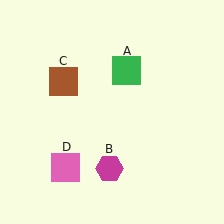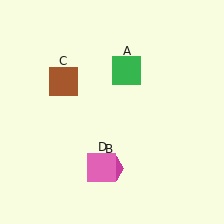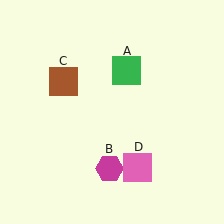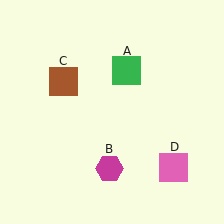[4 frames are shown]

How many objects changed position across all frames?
1 object changed position: pink square (object D).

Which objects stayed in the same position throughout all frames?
Green square (object A) and magenta hexagon (object B) and brown square (object C) remained stationary.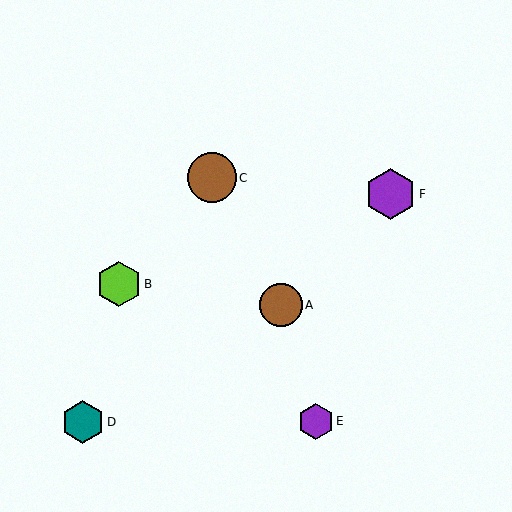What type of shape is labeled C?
Shape C is a brown circle.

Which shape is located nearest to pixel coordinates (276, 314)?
The brown circle (labeled A) at (281, 305) is nearest to that location.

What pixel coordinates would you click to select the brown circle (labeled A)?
Click at (281, 305) to select the brown circle A.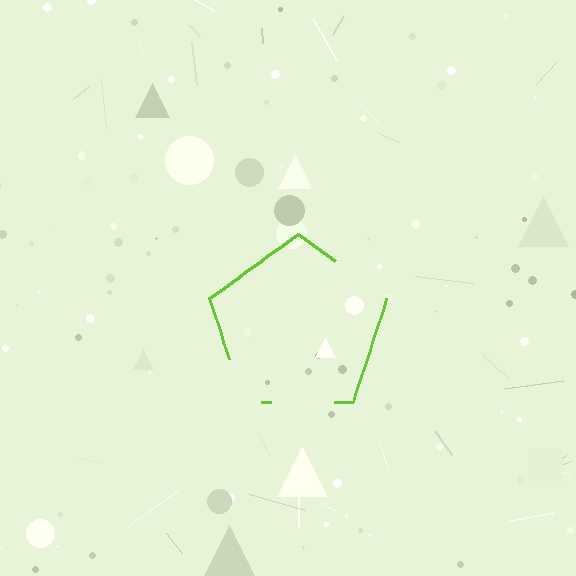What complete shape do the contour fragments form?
The contour fragments form a pentagon.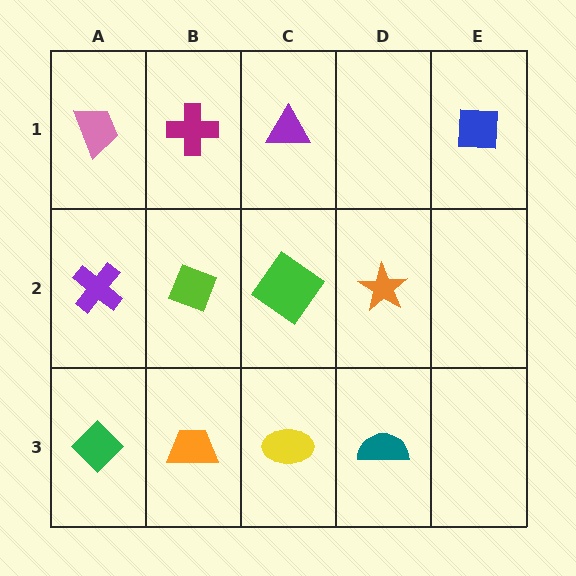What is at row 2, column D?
An orange star.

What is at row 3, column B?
An orange trapezoid.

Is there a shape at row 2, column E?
No, that cell is empty.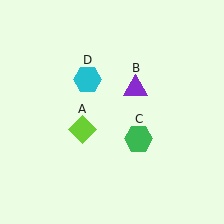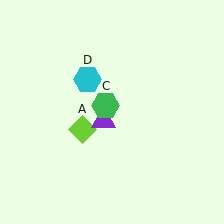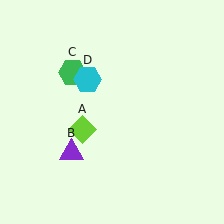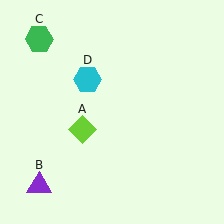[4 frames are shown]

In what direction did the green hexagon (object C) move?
The green hexagon (object C) moved up and to the left.